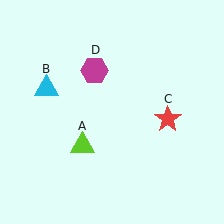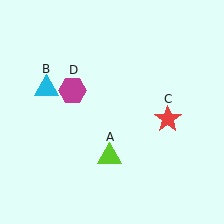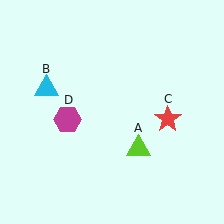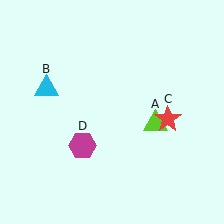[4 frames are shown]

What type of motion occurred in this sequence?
The lime triangle (object A), magenta hexagon (object D) rotated counterclockwise around the center of the scene.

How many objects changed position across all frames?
2 objects changed position: lime triangle (object A), magenta hexagon (object D).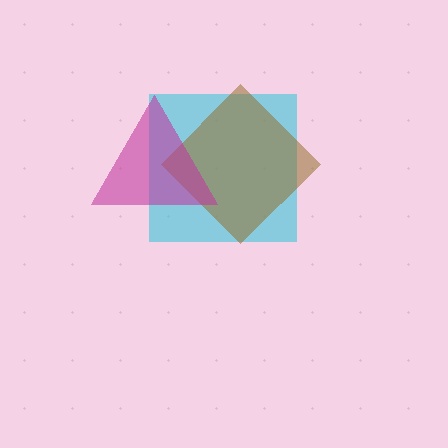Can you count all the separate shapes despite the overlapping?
Yes, there are 3 separate shapes.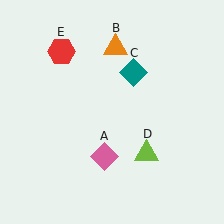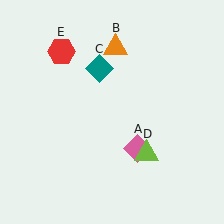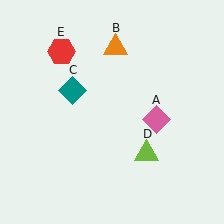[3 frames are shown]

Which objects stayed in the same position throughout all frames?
Orange triangle (object B) and lime triangle (object D) and red hexagon (object E) remained stationary.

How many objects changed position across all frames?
2 objects changed position: pink diamond (object A), teal diamond (object C).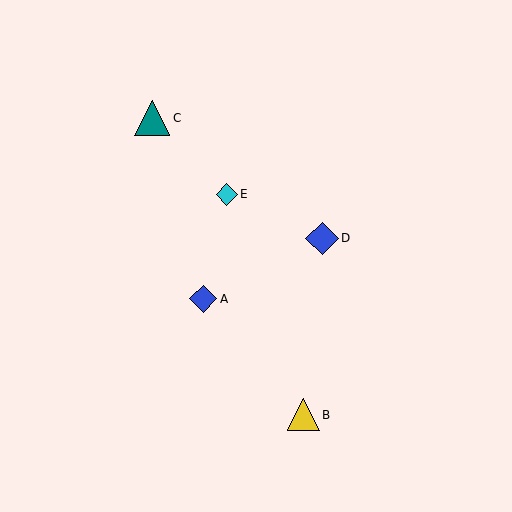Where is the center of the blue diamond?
The center of the blue diamond is at (203, 299).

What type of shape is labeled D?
Shape D is a blue diamond.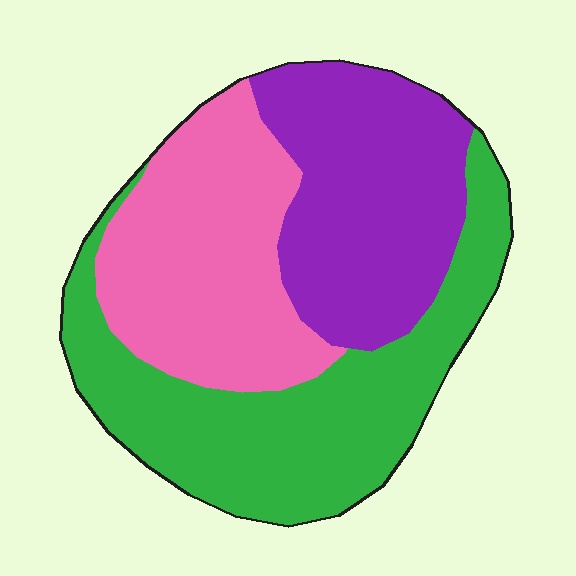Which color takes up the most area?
Green, at roughly 40%.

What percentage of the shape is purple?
Purple covers 31% of the shape.